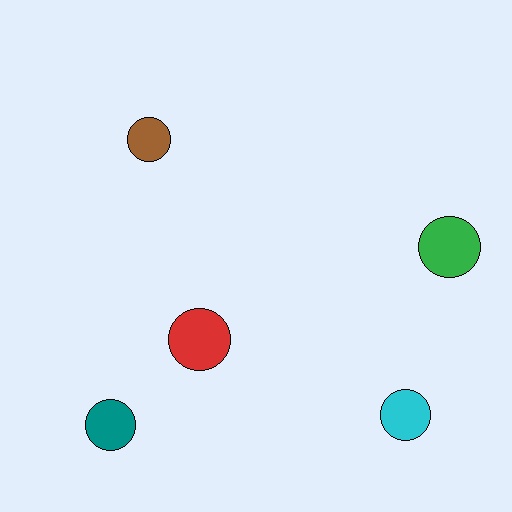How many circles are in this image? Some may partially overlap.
There are 5 circles.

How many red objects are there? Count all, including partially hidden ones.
There is 1 red object.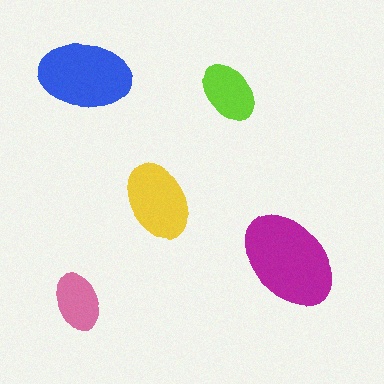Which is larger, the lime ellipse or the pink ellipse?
The lime one.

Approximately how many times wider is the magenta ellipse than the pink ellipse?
About 2 times wider.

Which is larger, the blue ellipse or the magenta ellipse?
The magenta one.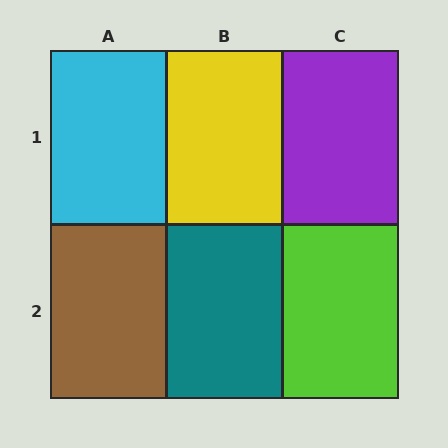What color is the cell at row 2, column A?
Brown.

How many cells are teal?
1 cell is teal.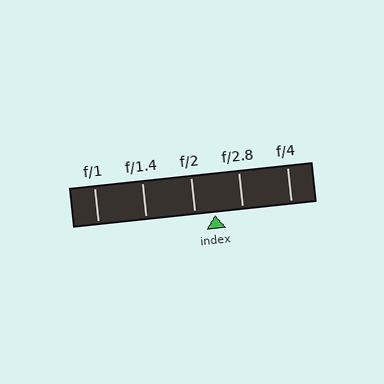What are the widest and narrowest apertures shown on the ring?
The widest aperture shown is f/1 and the narrowest is f/4.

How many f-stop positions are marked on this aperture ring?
There are 5 f-stop positions marked.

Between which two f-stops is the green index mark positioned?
The index mark is between f/2 and f/2.8.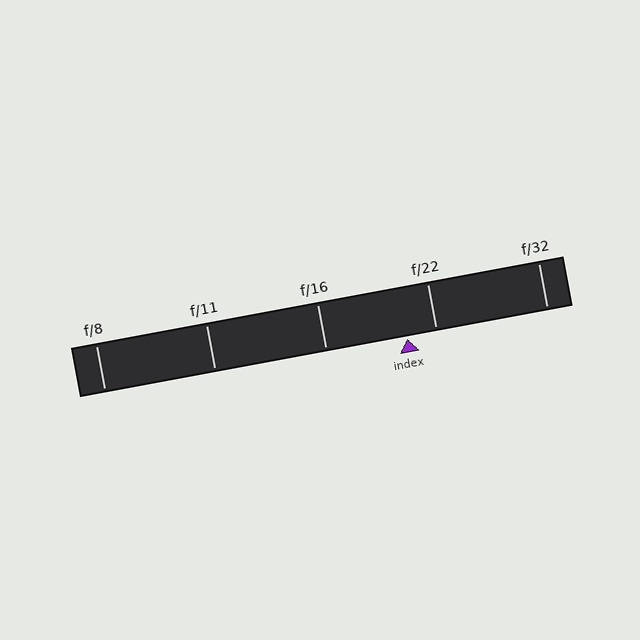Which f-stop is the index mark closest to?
The index mark is closest to f/22.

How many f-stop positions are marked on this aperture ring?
There are 5 f-stop positions marked.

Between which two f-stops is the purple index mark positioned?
The index mark is between f/16 and f/22.